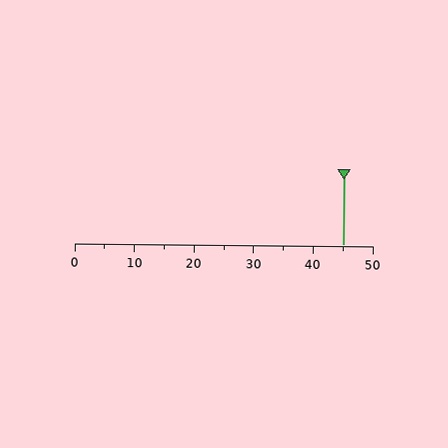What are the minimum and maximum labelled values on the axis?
The axis runs from 0 to 50.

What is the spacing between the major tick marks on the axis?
The major ticks are spaced 10 apart.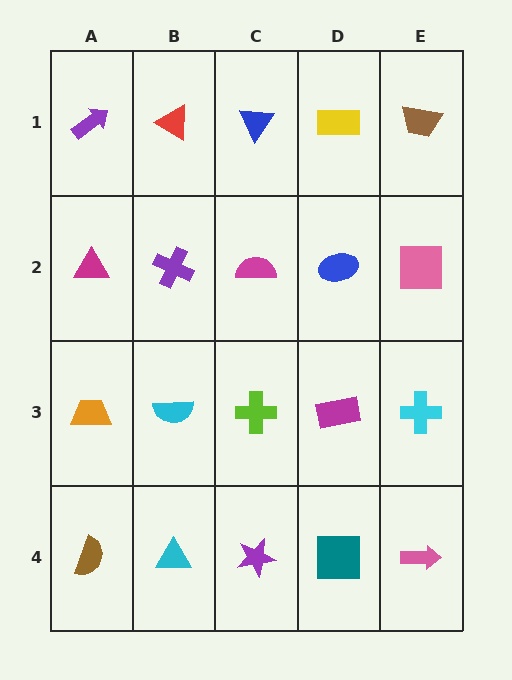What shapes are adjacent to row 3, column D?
A blue ellipse (row 2, column D), a teal square (row 4, column D), a lime cross (row 3, column C), a cyan cross (row 3, column E).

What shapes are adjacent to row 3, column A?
A magenta triangle (row 2, column A), a brown semicircle (row 4, column A), a cyan semicircle (row 3, column B).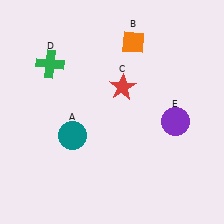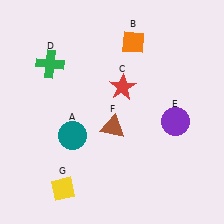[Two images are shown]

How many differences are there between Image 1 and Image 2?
There are 2 differences between the two images.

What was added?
A brown triangle (F), a yellow diamond (G) were added in Image 2.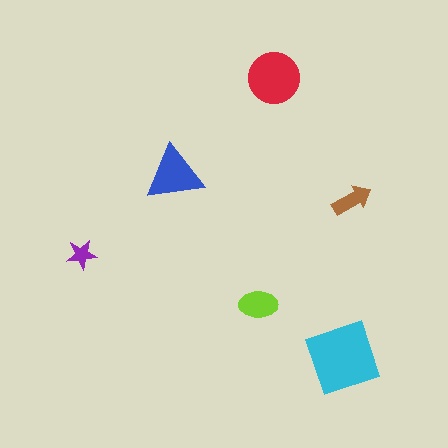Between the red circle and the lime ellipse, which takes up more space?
The red circle.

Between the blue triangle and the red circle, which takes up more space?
The red circle.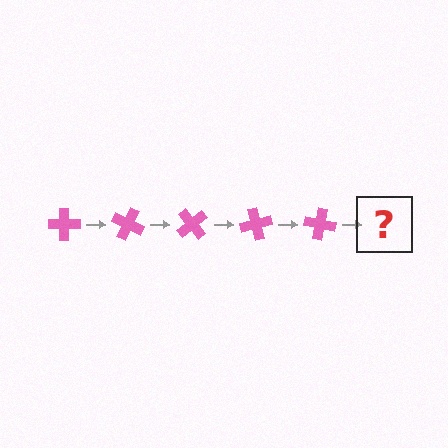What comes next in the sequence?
The next element should be a pink cross rotated 125 degrees.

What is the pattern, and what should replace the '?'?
The pattern is that the cross rotates 25 degrees each step. The '?' should be a pink cross rotated 125 degrees.